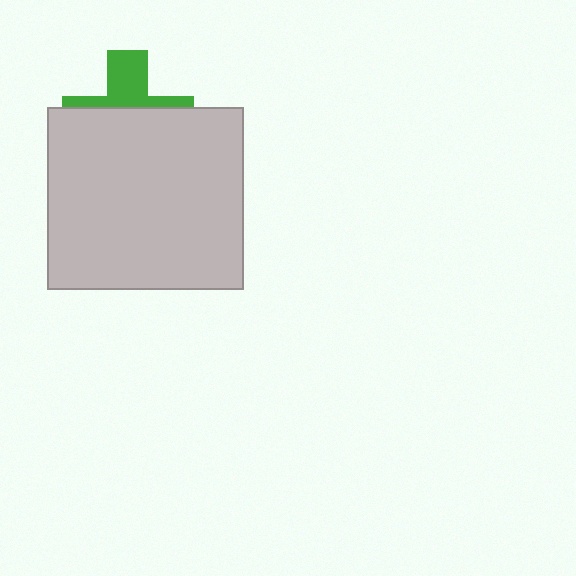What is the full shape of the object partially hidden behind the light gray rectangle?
The partially hidden object is a green cross.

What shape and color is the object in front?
The object in front is a light gray rectangle.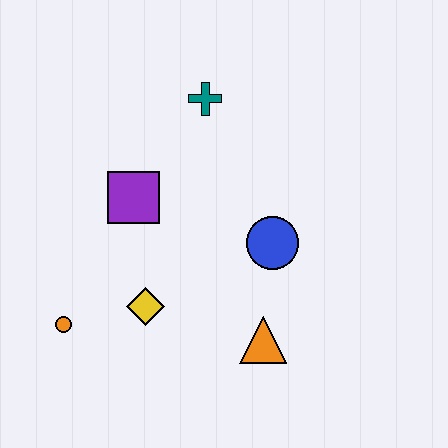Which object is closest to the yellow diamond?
The orange circle is closest to the yellow diamond.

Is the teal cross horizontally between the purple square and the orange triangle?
Yes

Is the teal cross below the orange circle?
No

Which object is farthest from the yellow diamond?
The teal cross is farthest from the yellow diamond.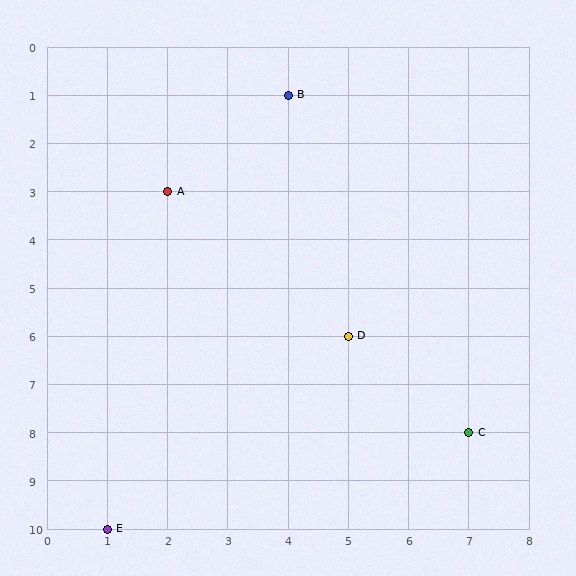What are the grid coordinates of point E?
Point E is at grid coordinates (1, 10).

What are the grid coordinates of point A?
Point A is at grid coordinates (2, 3).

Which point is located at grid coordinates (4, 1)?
Point B is at (4, 1).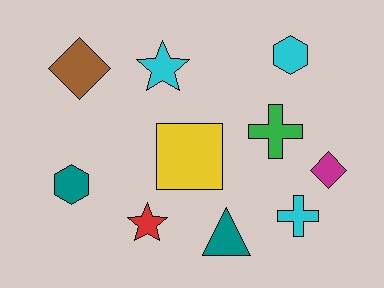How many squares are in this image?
There is 1 square.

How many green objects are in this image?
There is 1 green object.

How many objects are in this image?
There are 10 objects.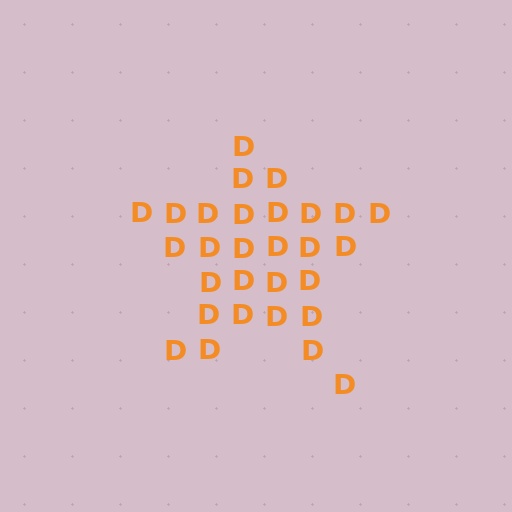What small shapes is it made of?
It is made of small letter D's.